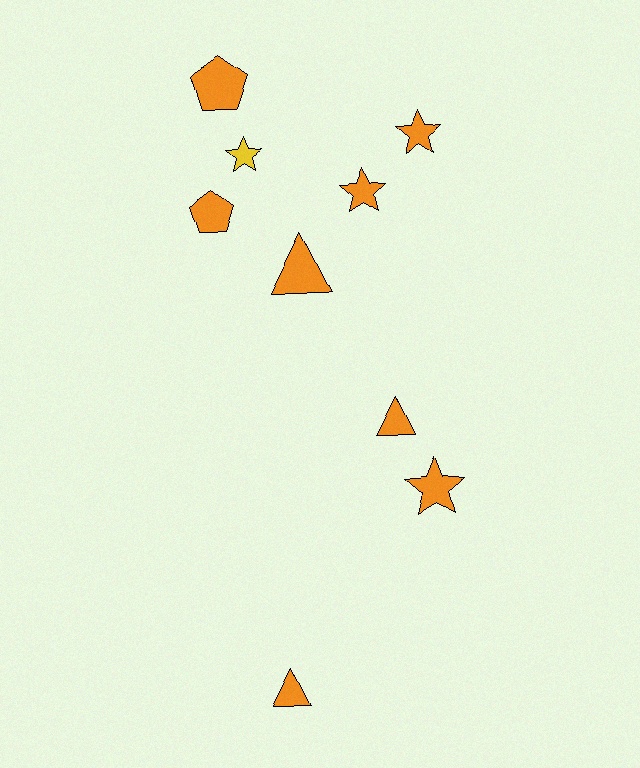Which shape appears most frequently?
Star, with 4 objects.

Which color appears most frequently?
Orange, with 8 objects.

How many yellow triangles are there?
There are no yellow triangles.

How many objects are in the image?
There are 9 objects.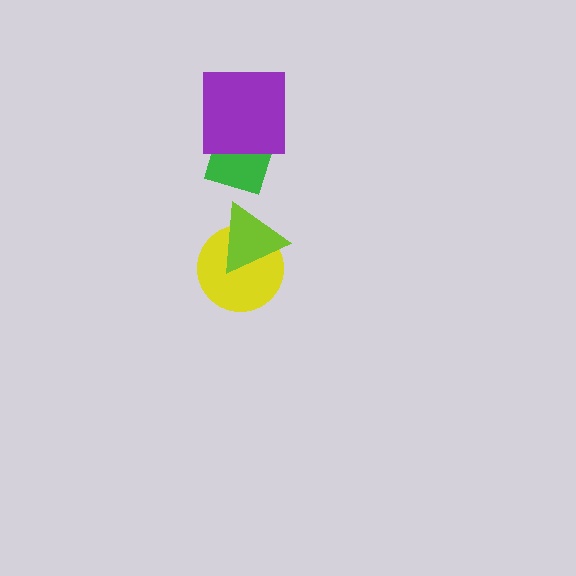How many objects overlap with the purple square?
1 object overlaps with the purple square.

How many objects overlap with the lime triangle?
1 object overlaps with the lime triangle.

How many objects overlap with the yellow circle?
1 object overlaps with the yellow circle.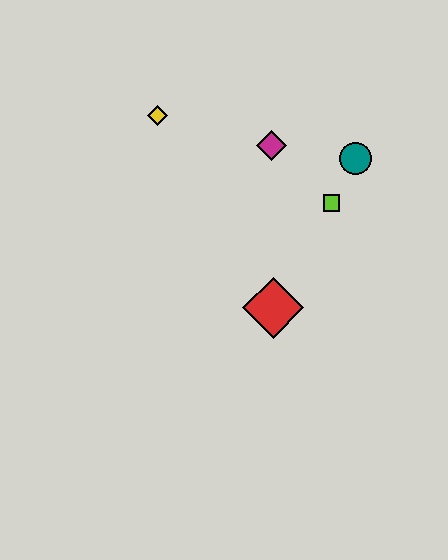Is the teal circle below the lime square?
No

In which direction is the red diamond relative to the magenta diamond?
The red diamond is below the magenta diamond.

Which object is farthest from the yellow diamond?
The red diamond is farthest from the yellow diamond.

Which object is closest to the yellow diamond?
The magenta diamond is closest to the yellow diamond.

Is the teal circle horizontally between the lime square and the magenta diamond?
No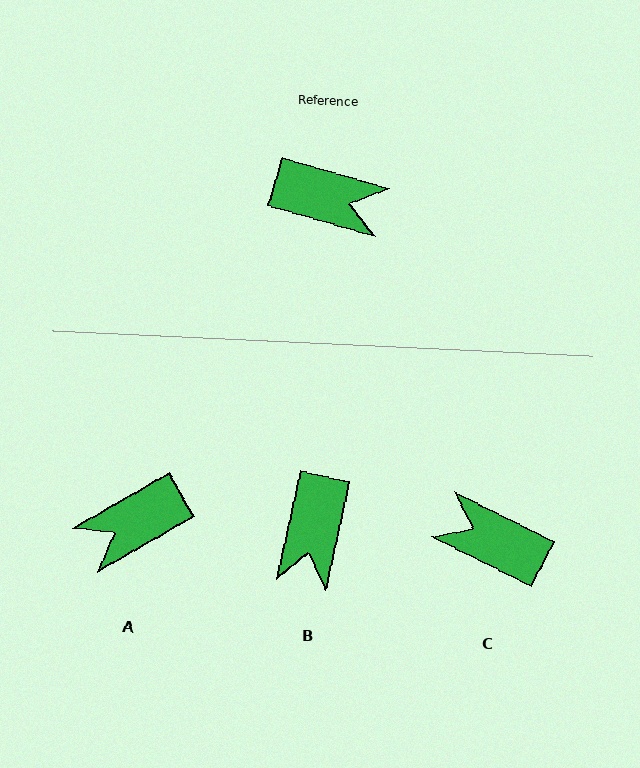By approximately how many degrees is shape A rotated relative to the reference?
Approximately 134 degrees clockwise.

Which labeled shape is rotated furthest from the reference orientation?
C, about 170 degrees away.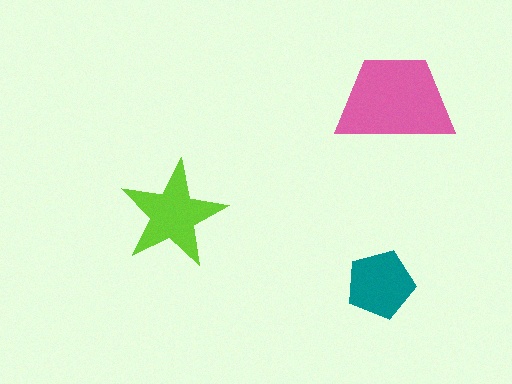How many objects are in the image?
There are 3 objects in the image.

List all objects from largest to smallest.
The pink trapezoid, the lime star, the teal pentagon.